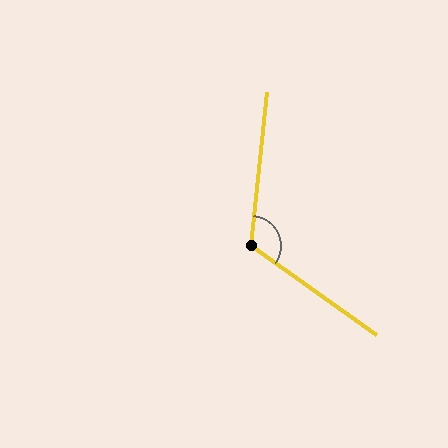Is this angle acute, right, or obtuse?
It is obtuse.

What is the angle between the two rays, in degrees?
Approximately 119 degrees.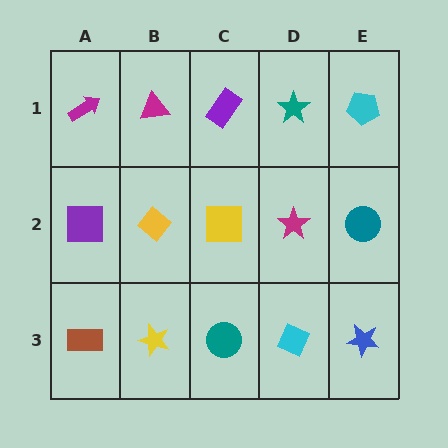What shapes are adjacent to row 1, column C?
A yellow square (row 2, column C), a magenta triangle (row 1, column B), a teal star (row 1, column D).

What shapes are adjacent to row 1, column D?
A magenta star (row 2, column D), a purple rectangle (row 1, column C), a cyan pentagon (row 1, column E).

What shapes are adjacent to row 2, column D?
A teal star (row 1, column D), a cyan diamond (row 3, column D), a yellow square (row 2, column C), a teal circle (row 2, column E).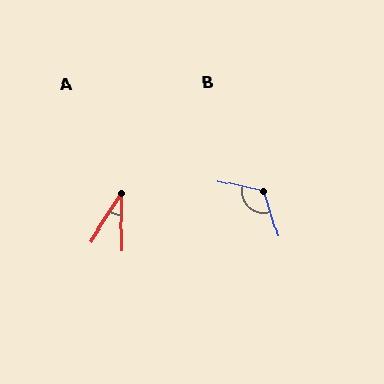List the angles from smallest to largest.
A (32°), B (120°).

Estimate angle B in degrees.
Approximately 120 degrees.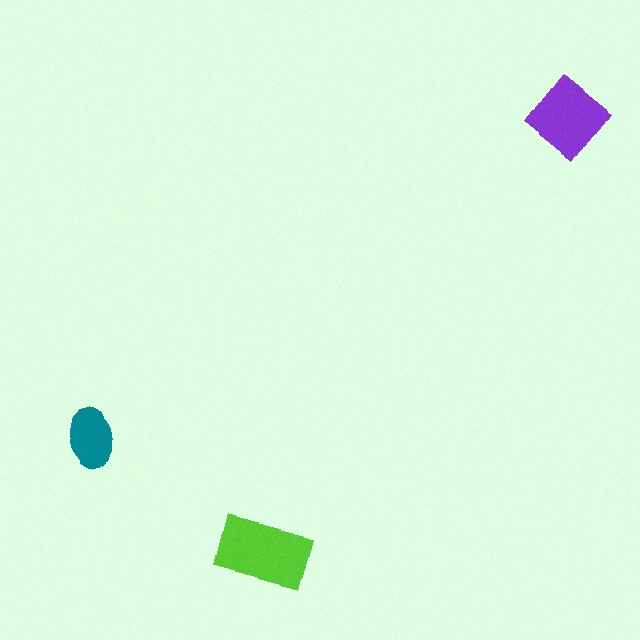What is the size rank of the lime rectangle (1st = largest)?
1st.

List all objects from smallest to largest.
The teal ellipse, the purple diamond, the lime rectangle.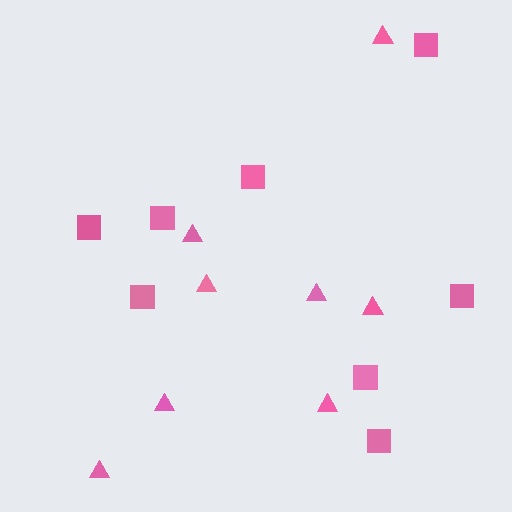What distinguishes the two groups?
There are 2 groups: one group of triangles (8) and one group of squares (8).